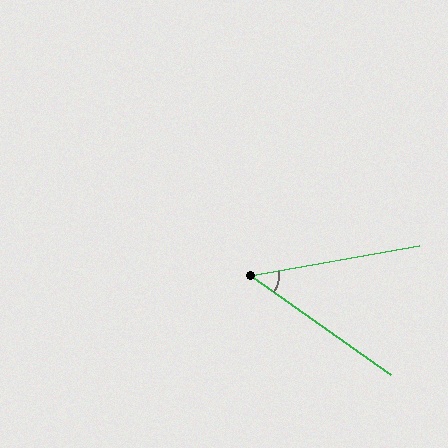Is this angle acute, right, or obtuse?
It is acute.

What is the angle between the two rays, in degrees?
Approximately 46 degrees.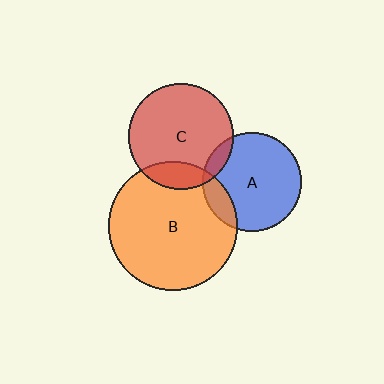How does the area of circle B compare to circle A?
Approximately 1.7 times.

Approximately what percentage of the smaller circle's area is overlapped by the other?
Approximately 15%.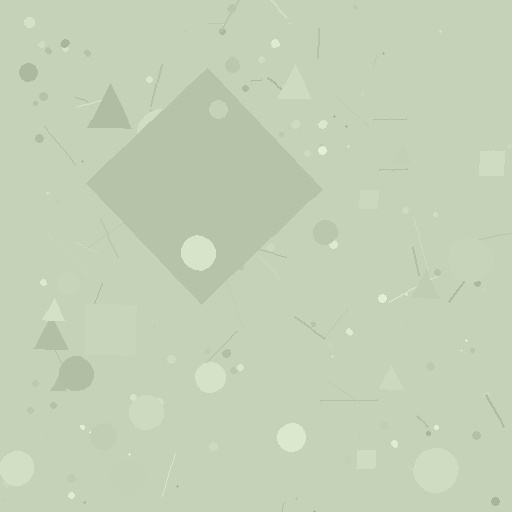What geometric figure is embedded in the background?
A diamond is embedded in the background.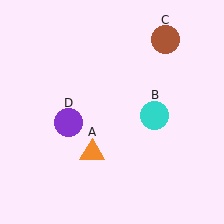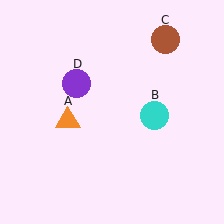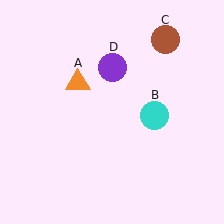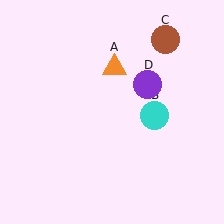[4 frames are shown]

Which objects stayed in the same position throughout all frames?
Cyan circle (object B) and brown circle (object C) remained stationary.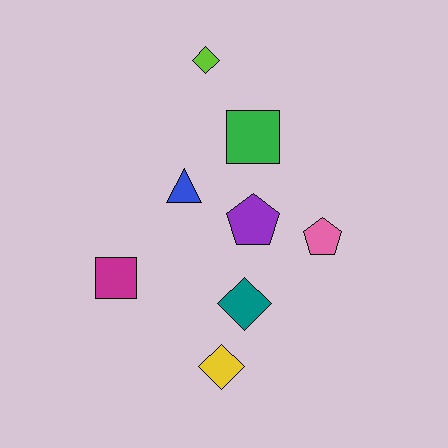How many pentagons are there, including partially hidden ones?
There are 2 pentagons.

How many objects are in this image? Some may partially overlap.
There are 8 objects.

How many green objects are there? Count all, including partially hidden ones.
There is 1 green object.